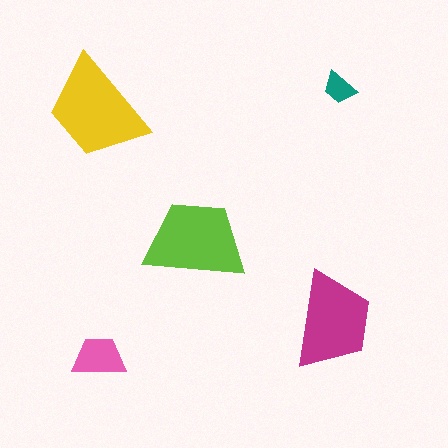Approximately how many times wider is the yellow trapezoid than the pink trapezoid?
About 2 times wider.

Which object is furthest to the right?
The teal trapezoid is rightmost.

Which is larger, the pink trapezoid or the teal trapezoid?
The pink one.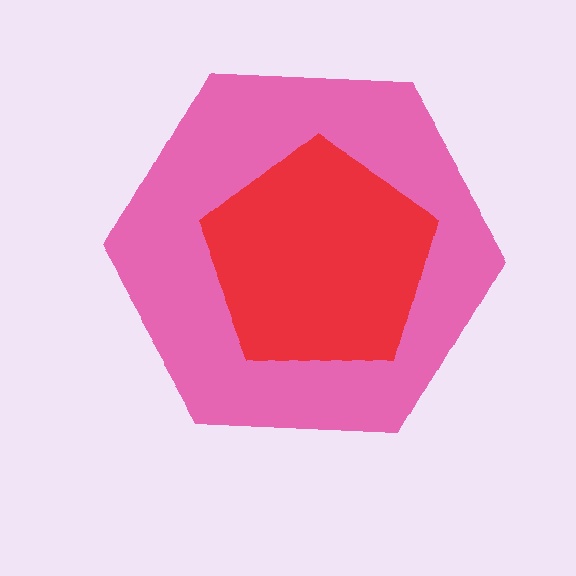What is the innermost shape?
The red pentagon.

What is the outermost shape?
The pink hexagon.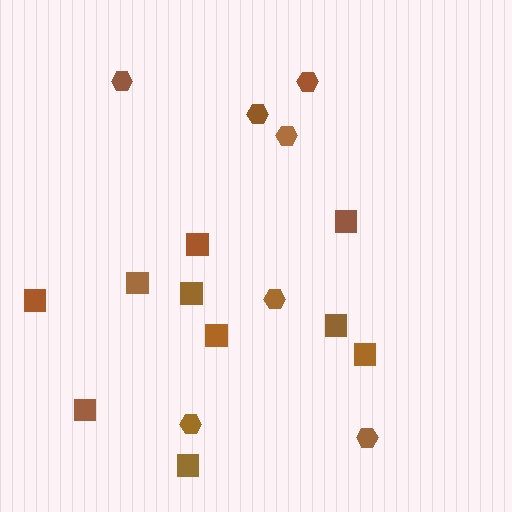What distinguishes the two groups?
There are 2 groups: one group of hexagons (7) and one group of squares (10).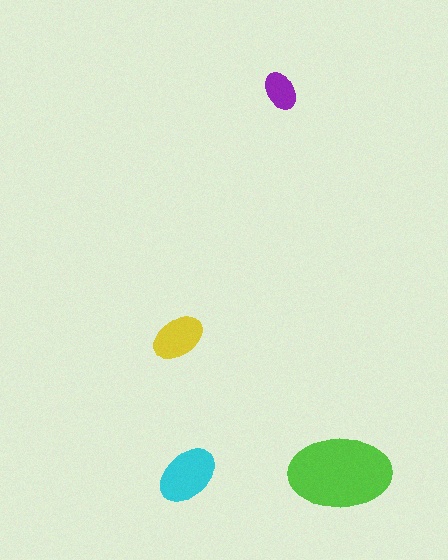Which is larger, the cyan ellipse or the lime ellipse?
The lime one.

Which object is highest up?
The purple ellipse is topmost.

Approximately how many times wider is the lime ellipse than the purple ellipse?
About 2.5 times wider.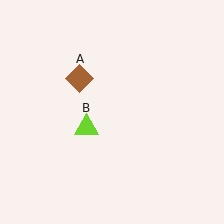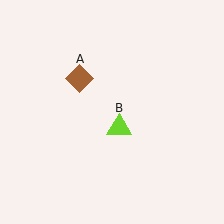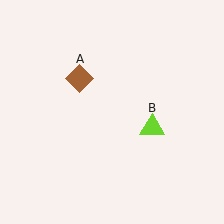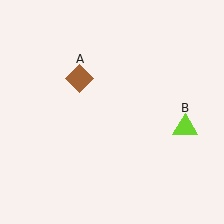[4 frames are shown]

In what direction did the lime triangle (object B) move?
The lime triangle (object B) moved right.